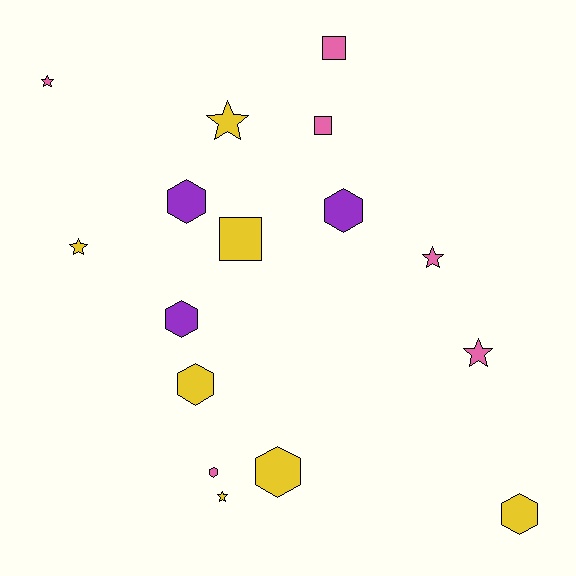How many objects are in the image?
There are 16 objects.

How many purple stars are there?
There are no purple stars.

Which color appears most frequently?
Yellow, with 7 objects.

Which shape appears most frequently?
Hexagon, with 7 objects.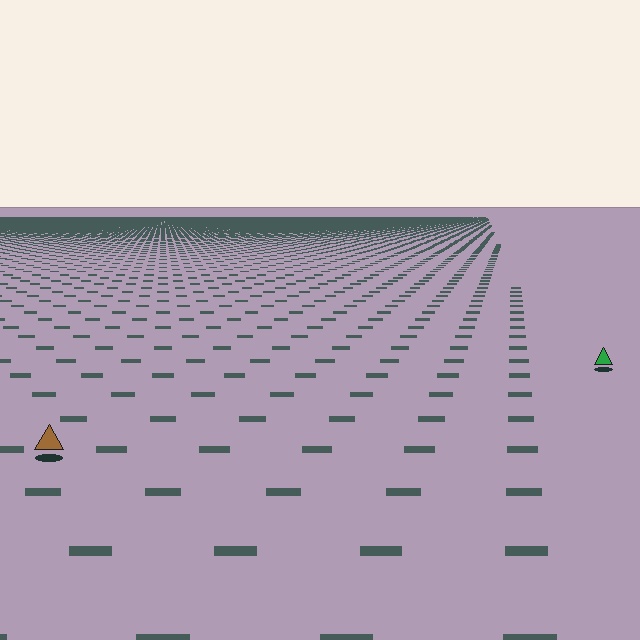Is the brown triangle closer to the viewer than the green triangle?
Yes. The brown triangle is closer — you can tell from the texture gradient: the ground texture is coarser near it.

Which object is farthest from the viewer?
The green triangle is farthest from the viewer. It appears smaller and the ground texture around it is denser.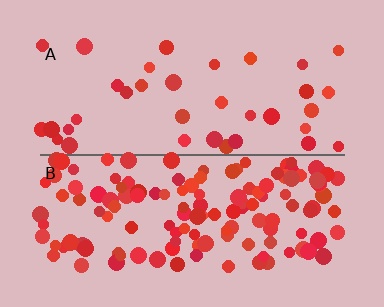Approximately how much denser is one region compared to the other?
Approximately 3.7× — region B over region A.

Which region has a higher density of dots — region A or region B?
B (the bottom).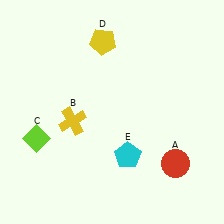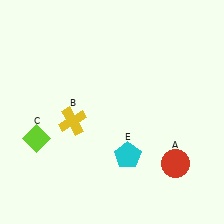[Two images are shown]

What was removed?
The yellow pentagon (D) was removed in Image 2.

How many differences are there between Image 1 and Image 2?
There is 1 difference between the two images.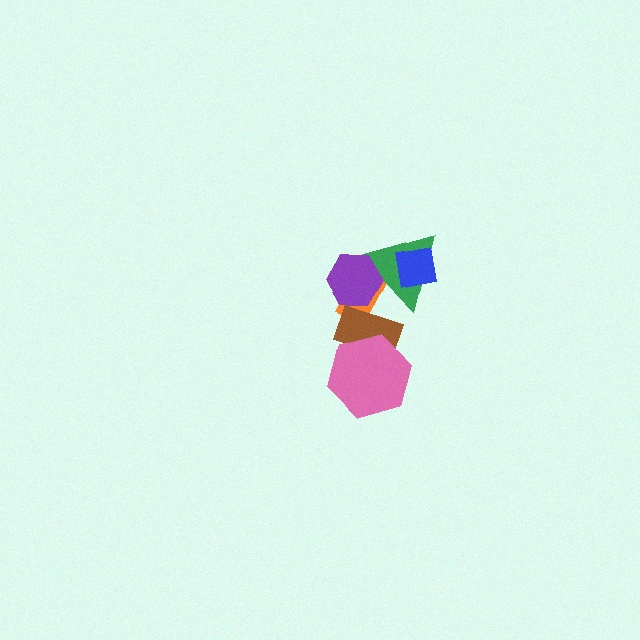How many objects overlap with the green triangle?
3 objects overlap with the green triangle.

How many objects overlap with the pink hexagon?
1 object overlaps with the pink hexagon.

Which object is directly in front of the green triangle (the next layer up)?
The purple hexagon is directly in front of the green triangle.